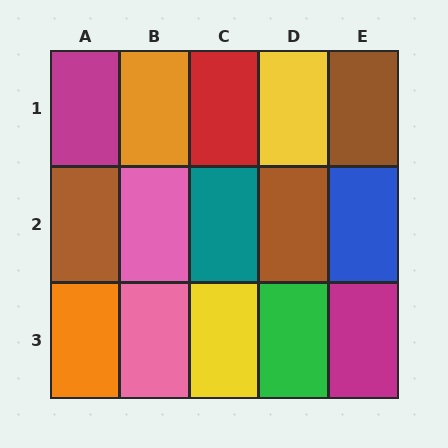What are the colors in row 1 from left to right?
Magenta, orange, red, yellow, brown.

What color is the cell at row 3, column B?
Pink.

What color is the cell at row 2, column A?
Brown.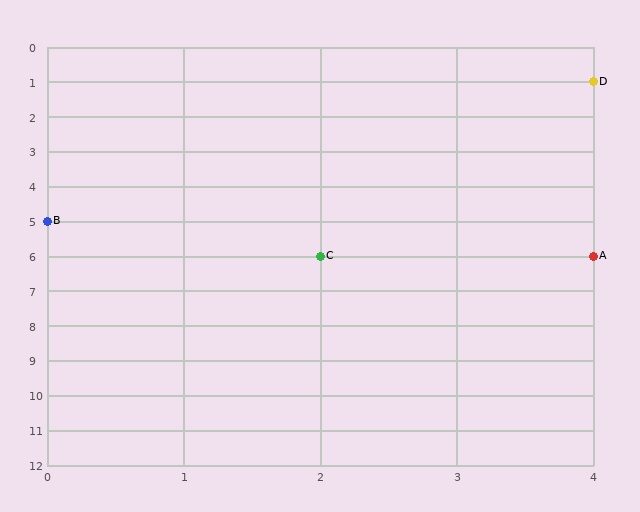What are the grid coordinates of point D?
Point D is at grid coordinates (4, 1).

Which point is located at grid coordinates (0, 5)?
Point B is at (0, 5).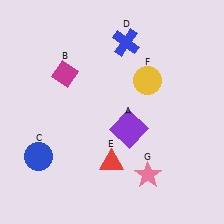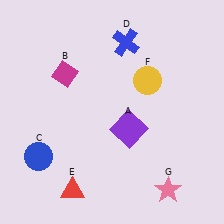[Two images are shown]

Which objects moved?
The objects that moved are: the red triangle (E), the pink star (G).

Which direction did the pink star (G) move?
The pink star (G) moved right.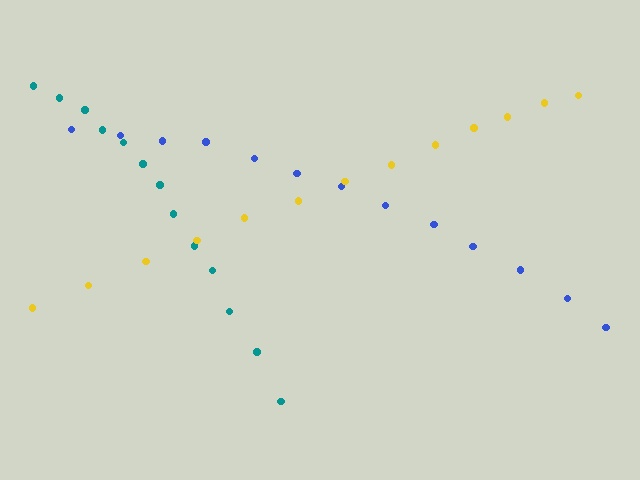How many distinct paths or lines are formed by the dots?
There are 3 distinct paths.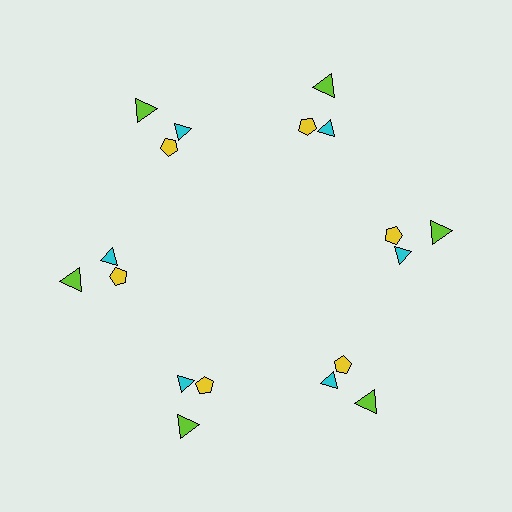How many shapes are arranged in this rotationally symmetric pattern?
There are 18 shapes, arranged in 6 groups of 3.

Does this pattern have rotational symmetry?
Yes, this pattern has 6-fold rotational symmetry. It looks the same after rotating 60 degrees around the center.